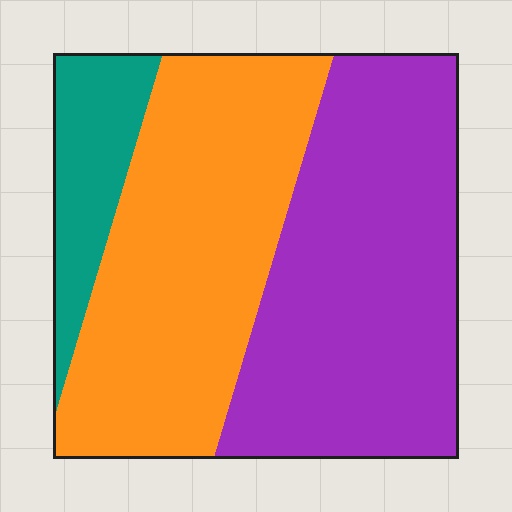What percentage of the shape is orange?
Orange takes up about two fifths (2/5) of the shape.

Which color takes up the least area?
Teal, at roughly 10%.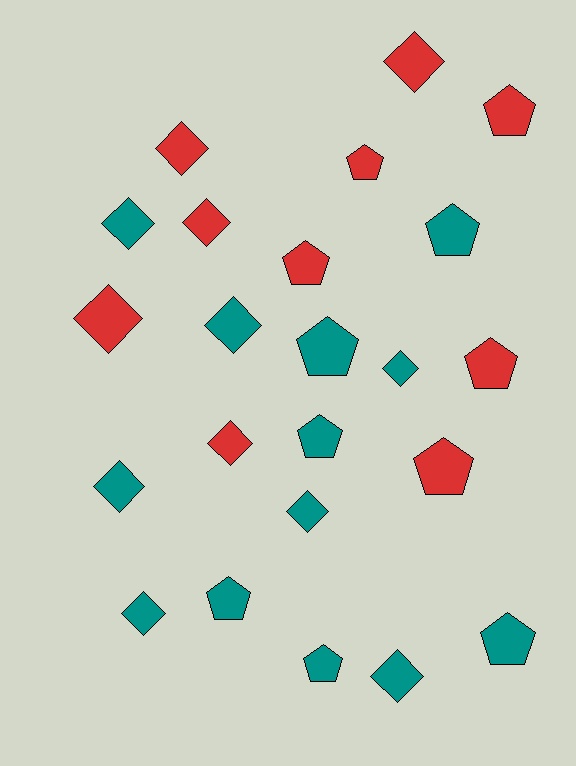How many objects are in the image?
There are 23 objects.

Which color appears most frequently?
Teal, with 13 objects.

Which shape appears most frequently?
Diamond, with 12 objects.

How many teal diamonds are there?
There are 7 teal diamonds.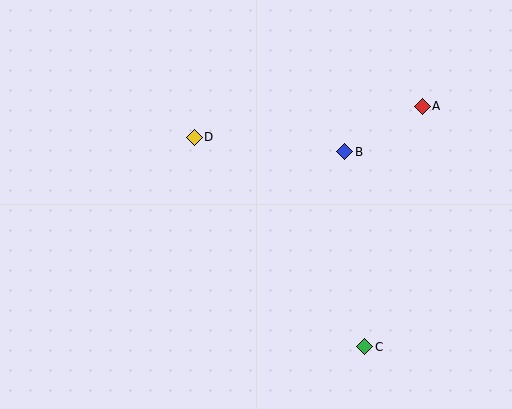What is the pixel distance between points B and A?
The distance between B and A is 90 pixels.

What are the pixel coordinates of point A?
Point A is at (422, 106).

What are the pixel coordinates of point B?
Point B is at (345, 152).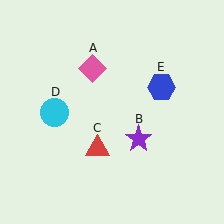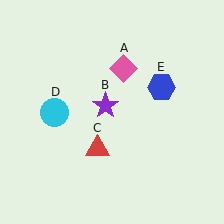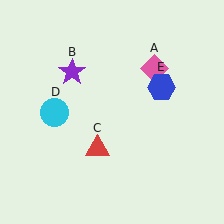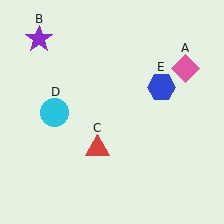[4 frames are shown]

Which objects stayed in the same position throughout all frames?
Red triangle (object C) and cyan circle (object D) and blue hexagon (object E) remained stationary.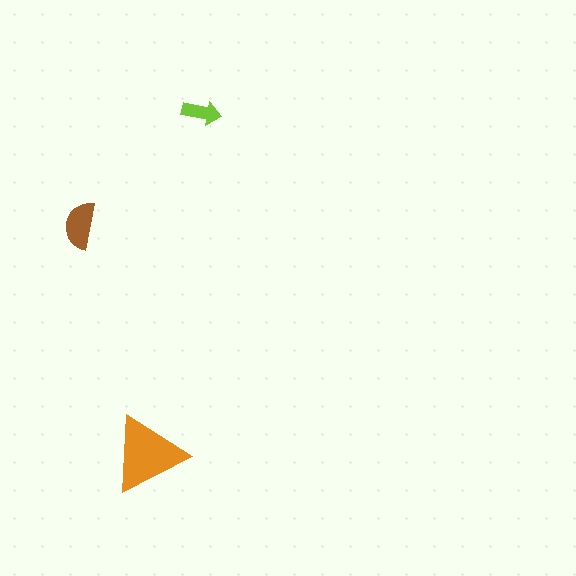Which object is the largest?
The orange triangle.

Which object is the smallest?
The lime arrow.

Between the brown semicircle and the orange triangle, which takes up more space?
The orange triangle.